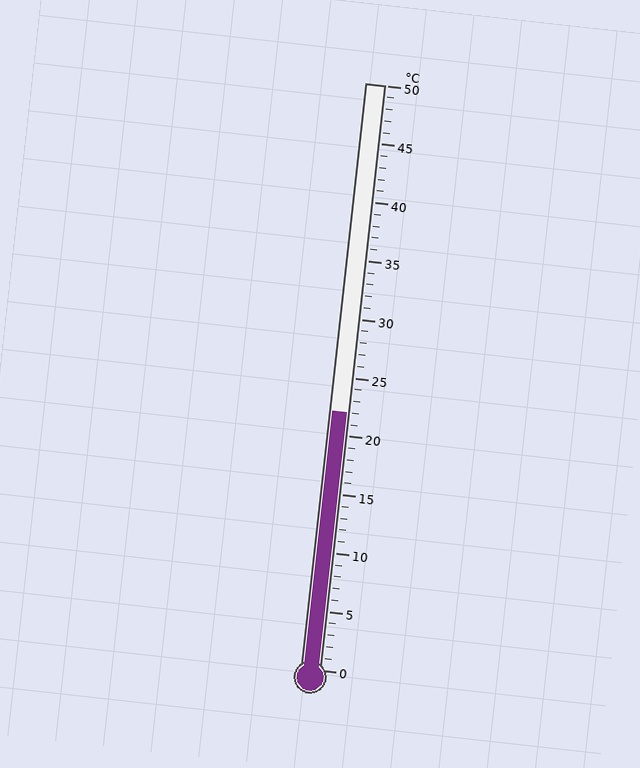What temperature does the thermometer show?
The thermometer shows approximately 22°C.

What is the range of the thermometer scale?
The thermometer scale ranges from 0°C to 50°C.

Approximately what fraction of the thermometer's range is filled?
The thermometer is filled to approximately 45% of its range.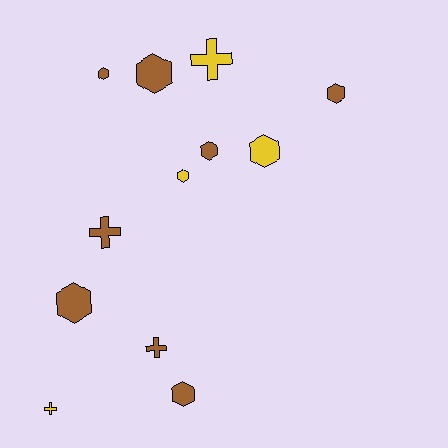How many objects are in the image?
There are 12 objects.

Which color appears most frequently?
Brown, with 8 objects.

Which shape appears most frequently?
Hexagon, with 8 objects.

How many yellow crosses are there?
There are 2 yellow crosses.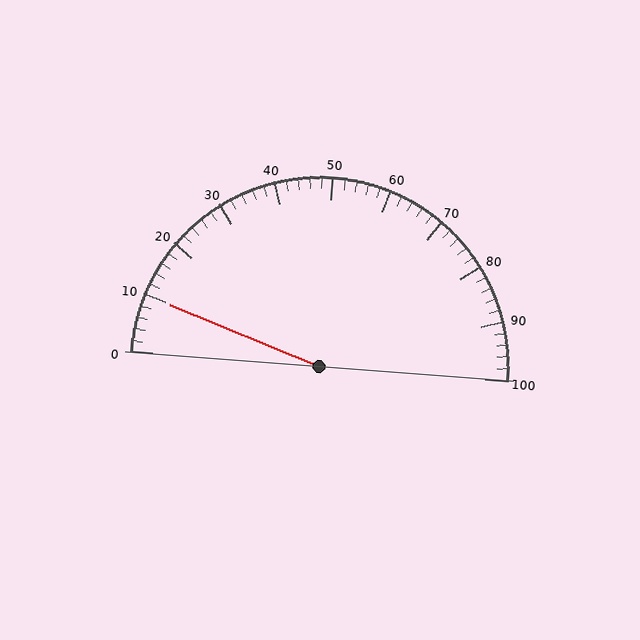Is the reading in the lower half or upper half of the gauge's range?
The reading is in the lower half of the range (0 to 100).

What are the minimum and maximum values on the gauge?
The gauge ranges from 0 to 100.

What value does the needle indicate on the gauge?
The needle indicates approximately 10.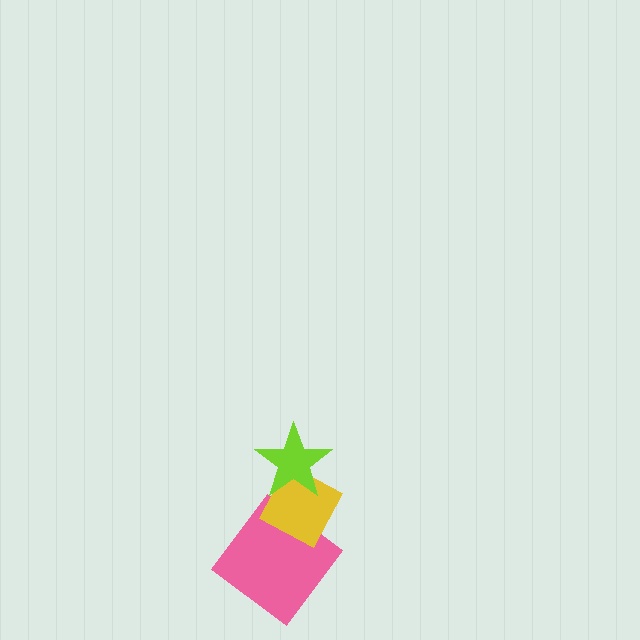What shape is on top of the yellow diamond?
The lime star is on top of the yellow diamond.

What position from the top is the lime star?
The lime star is 1st from the top.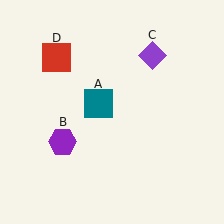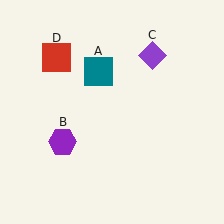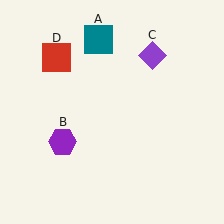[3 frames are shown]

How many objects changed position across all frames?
1 object changed position: teal square (object A).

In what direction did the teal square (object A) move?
The teal square (object A) moved up.